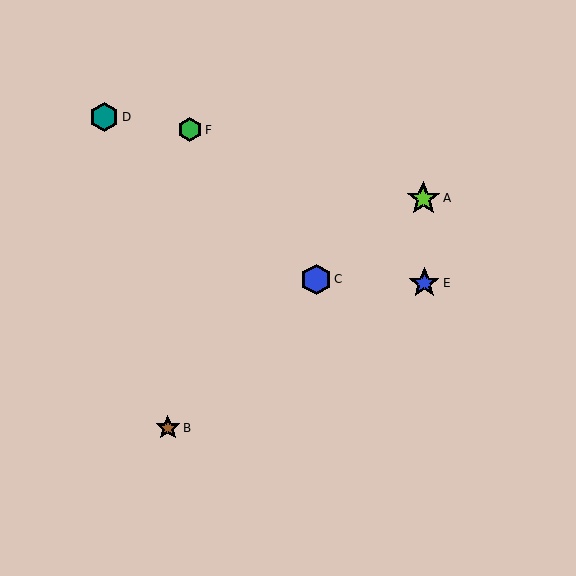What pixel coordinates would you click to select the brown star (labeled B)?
Click at (168, 428) to select the brown star B.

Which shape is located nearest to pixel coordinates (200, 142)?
The green hexagon (labeled F) at (190, 130) is nearest to that location.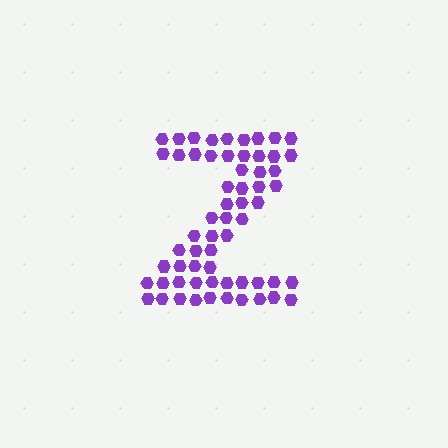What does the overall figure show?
The overall figure shows the letter Z.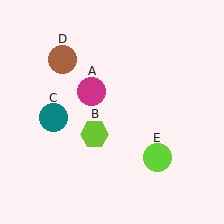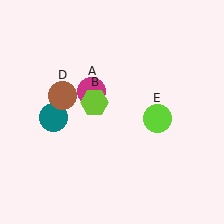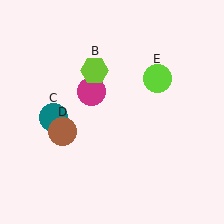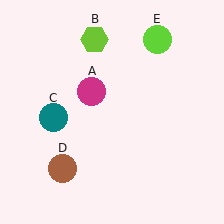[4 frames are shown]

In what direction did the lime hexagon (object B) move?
The lime hexagon (object B) moved up.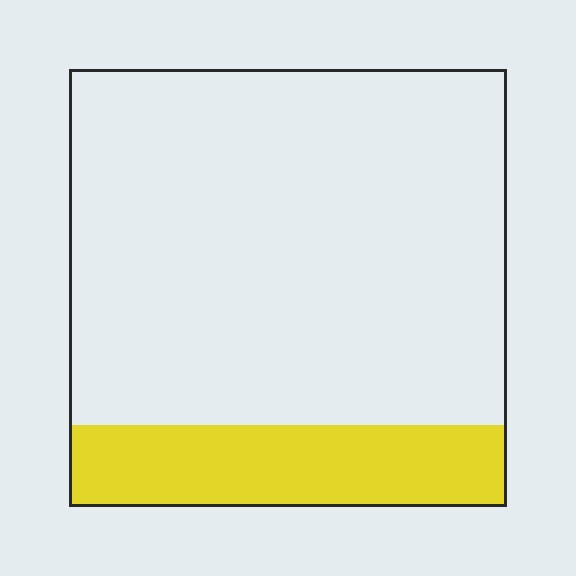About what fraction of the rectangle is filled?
About one fifth (1/5).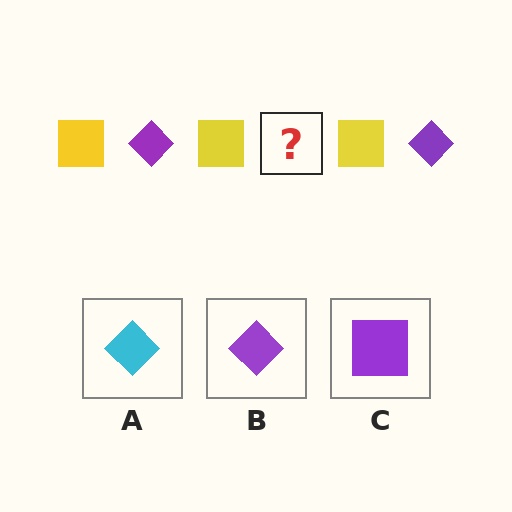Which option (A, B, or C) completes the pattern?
B.